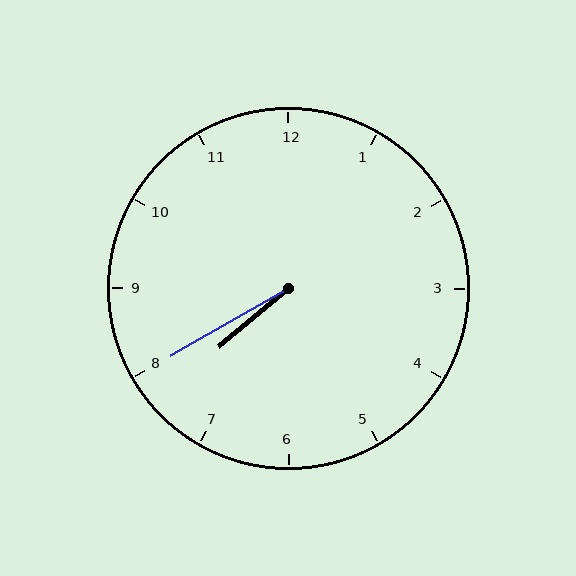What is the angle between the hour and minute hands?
Approximately 10 degrees.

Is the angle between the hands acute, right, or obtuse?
It is acute.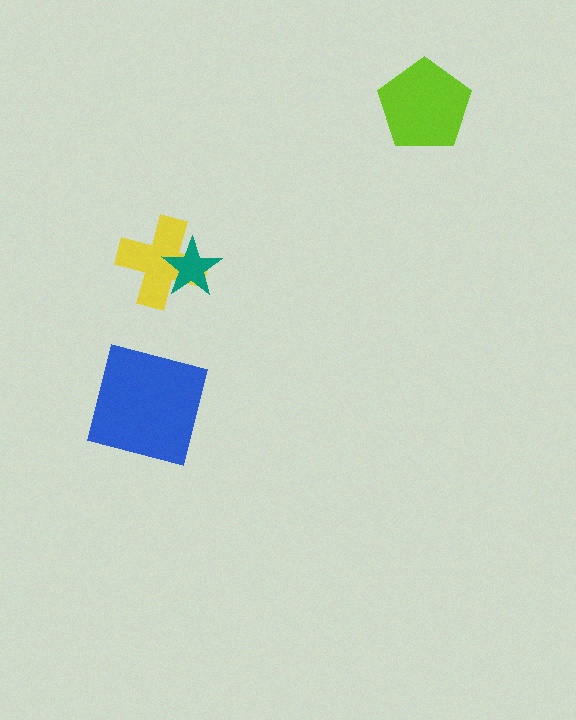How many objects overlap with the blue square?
0 objects overlap with the blue square.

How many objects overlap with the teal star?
1 object overlaps with the teal star.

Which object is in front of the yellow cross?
The teal star is in front of the yellow cross.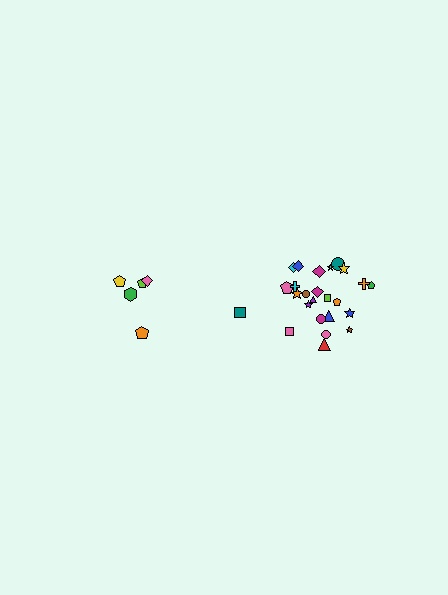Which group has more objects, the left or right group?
The right group.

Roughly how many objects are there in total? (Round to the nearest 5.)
Roughly 30 objects in total.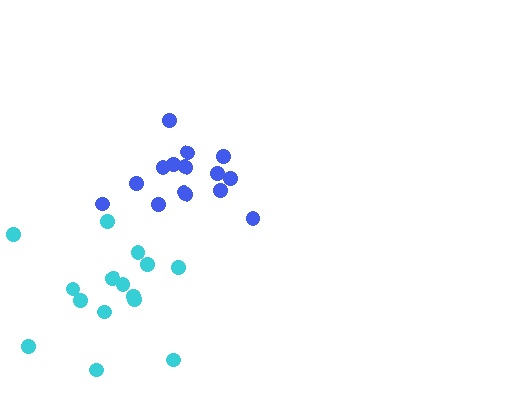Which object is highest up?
The blue cluster is topmost.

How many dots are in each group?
Group 1: 15 dots, Group 2: 16 dots (31 total).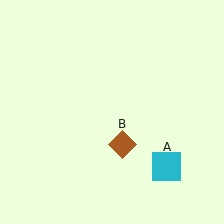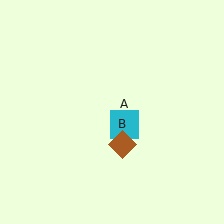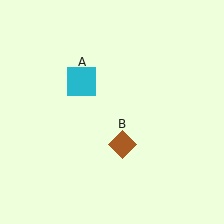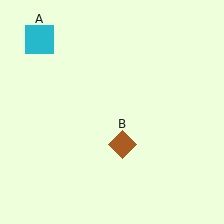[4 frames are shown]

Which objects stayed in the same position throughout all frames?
Brown diamond (object B) remained stationary.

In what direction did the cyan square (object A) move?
The cyan square (object A) moved up and to the left.